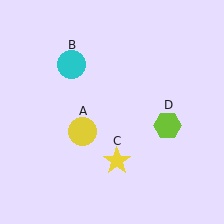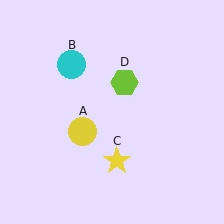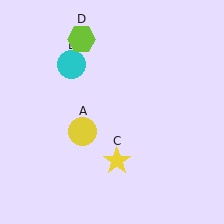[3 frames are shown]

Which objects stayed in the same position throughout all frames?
Yellow circle (object A) and cyan circle (object B) and yellow star (object C) remained stationary.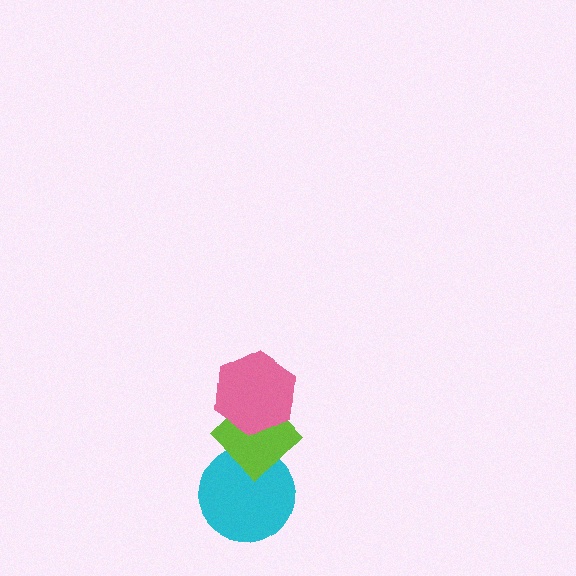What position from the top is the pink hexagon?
The pink hexagon is 1st from the top.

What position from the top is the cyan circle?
The cyan circle is 3rd from the top.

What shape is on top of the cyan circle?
The lime diamond is on top of the cyan circle.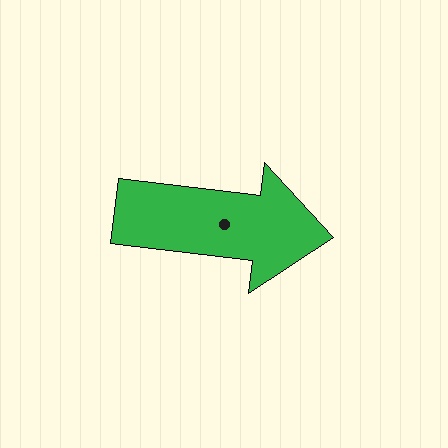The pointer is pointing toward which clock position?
Roughly 3 o'clock.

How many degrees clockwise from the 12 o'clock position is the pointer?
Approximately 97 degrees.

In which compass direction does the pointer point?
East.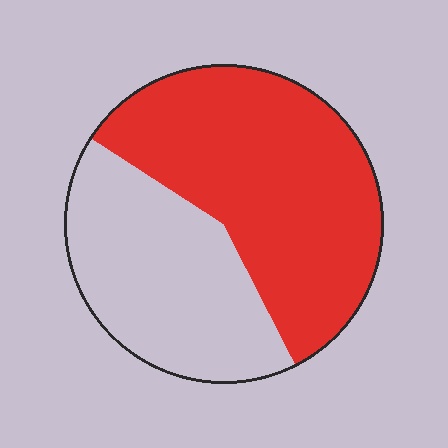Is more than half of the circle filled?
Yes.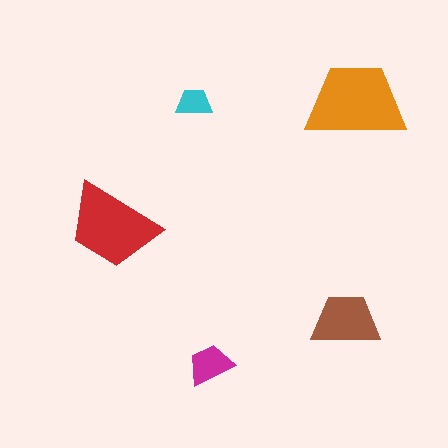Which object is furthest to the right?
The orange trapezoid is rightmost.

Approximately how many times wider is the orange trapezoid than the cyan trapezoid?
About 3 times wider.